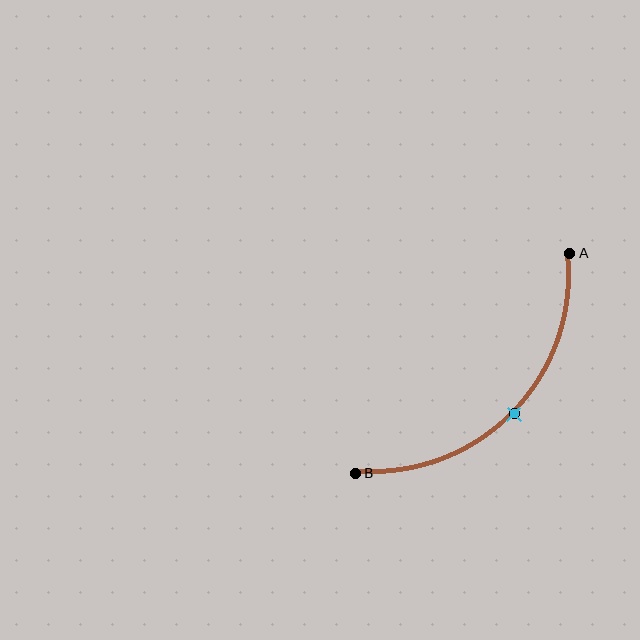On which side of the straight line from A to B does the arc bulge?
The arc bulges below and to the right of the straight line connecting A and B.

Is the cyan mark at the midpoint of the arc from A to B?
Yes. The cyan mark lies on the arc at equal arc-length from both A and B — it is the arc midpoint.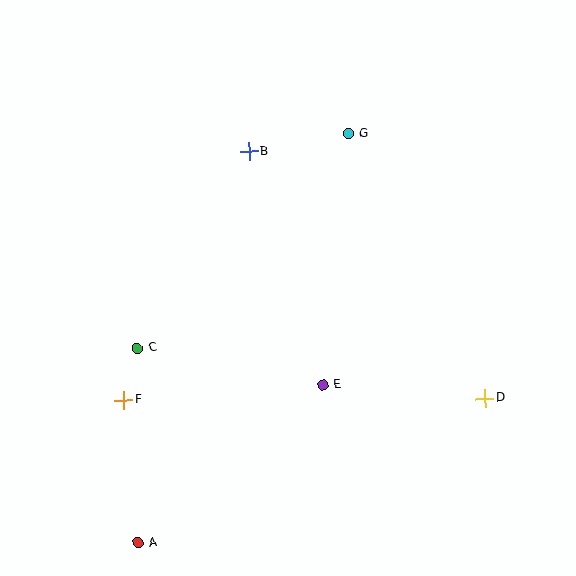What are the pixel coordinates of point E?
Point E is at (323, 385).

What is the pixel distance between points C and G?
The distance between C and G is 301 pixels.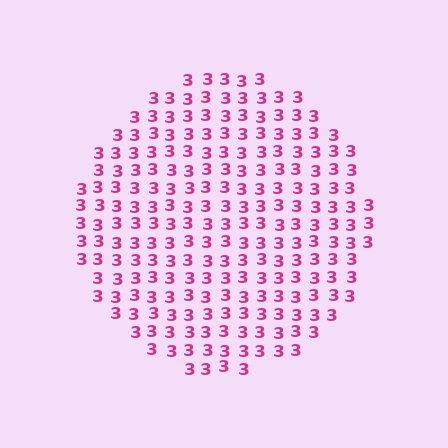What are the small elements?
The small elements are digit 3's.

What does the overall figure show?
The overall figure shows a circle.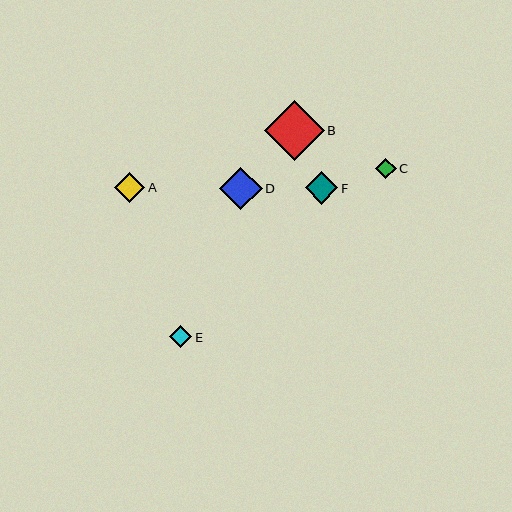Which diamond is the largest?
Diamond B is the largest with a size of approximately 59 pixels.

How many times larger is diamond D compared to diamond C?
Diamond D is approximately 2.0 times the size of diamond C.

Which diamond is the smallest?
Diamond C is the smallest with a size of approximately 21 pixels.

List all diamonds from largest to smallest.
From largest to smallest: B, D, F, A, E, C.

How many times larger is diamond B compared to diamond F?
Diamond B is approximately 1.8 times the size of diamond F.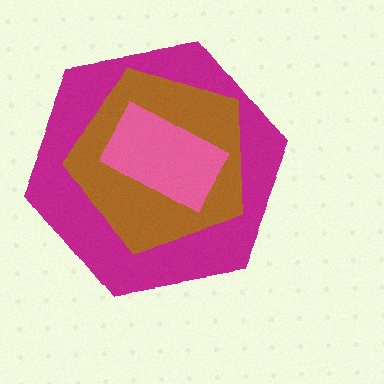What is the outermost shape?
The magenta hexagon.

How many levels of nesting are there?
3.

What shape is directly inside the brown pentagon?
The pink rectangle.